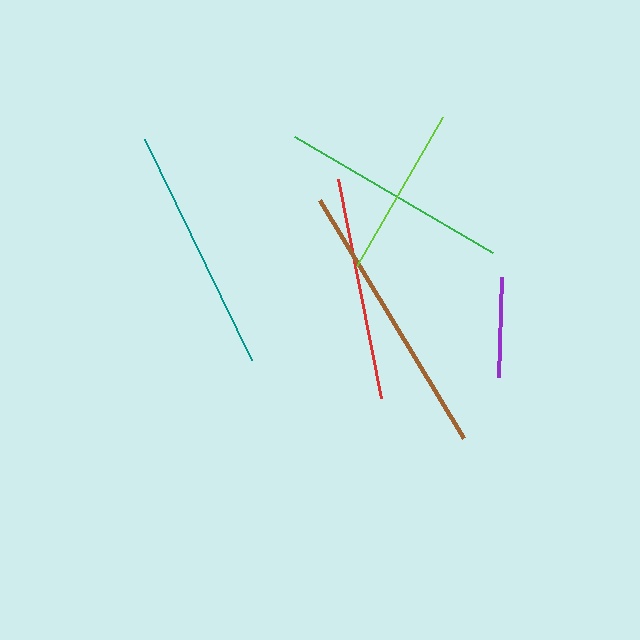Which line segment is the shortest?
The purple line is the shortest at approximately 100 pixels.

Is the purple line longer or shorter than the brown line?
The brown line is longer than the purple line.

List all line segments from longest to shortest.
From longest to shortest: brown, teal, green, red, lime, purple.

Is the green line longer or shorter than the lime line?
The green line is longer than the lime line.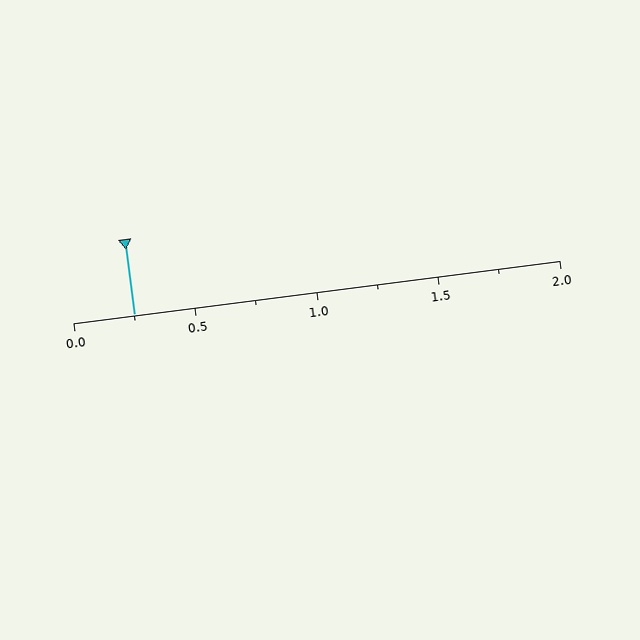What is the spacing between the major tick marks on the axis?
The major ticks are spaced 0.5 apart.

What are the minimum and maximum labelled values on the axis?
The axis runs from 0.0 to 2.0.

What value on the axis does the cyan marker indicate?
The marker indicates approximately 0.25.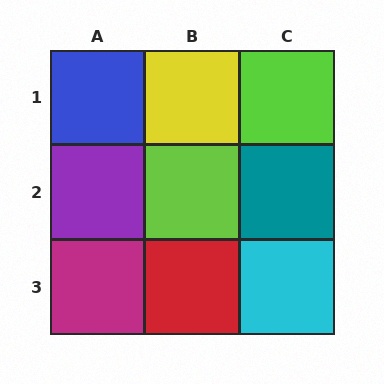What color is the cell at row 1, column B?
Yellow.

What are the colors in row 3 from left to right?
Magenta, red, cyan.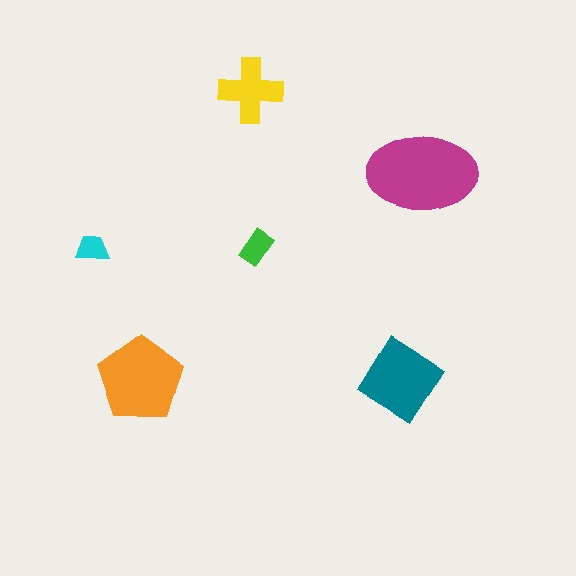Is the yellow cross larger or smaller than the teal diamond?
Smaller.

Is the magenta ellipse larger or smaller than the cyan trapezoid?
Larger.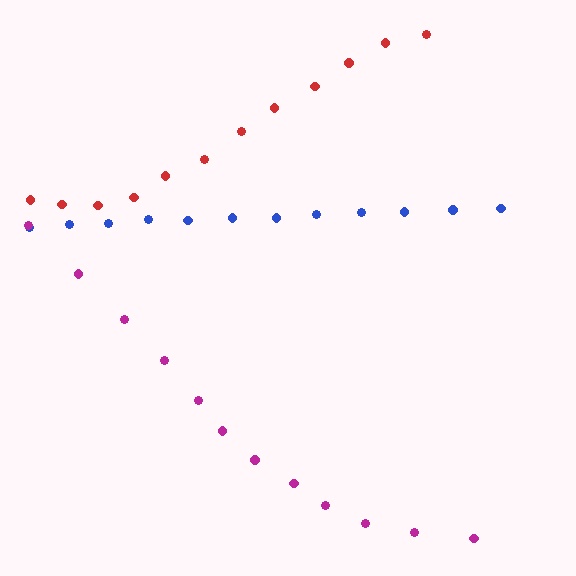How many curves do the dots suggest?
There are 3 distinct paths.